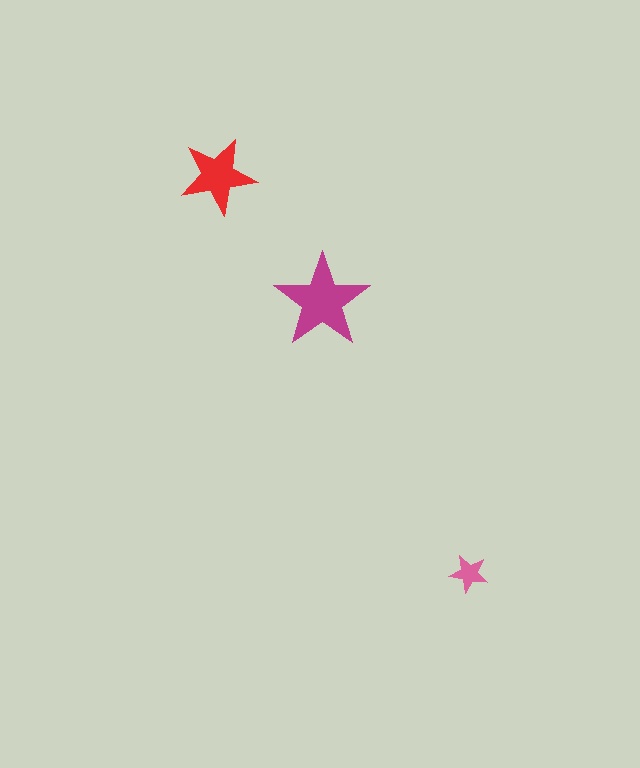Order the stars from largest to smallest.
the magenta one, the red one, the pink one.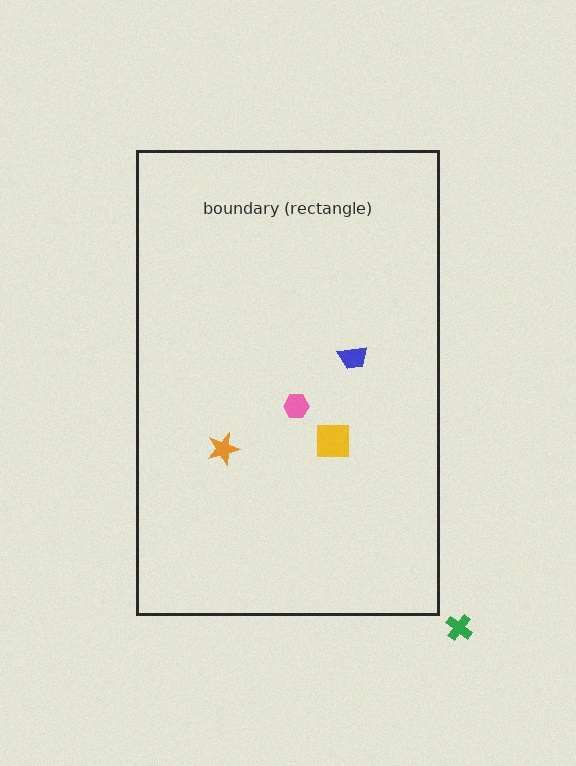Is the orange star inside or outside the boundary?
Inside.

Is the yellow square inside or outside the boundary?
Inside.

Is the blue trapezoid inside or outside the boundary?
Inside.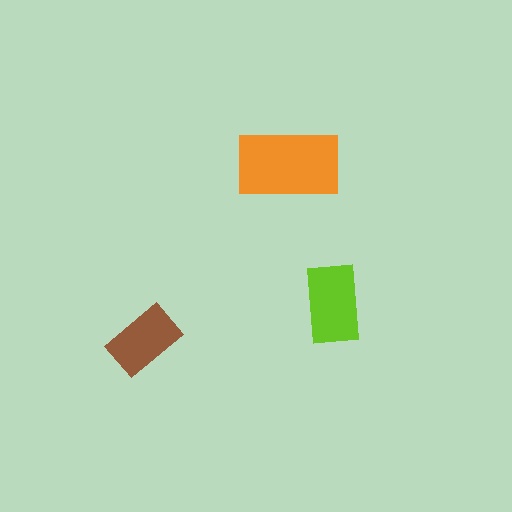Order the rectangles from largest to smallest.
the orange one, the lime one, the brown one.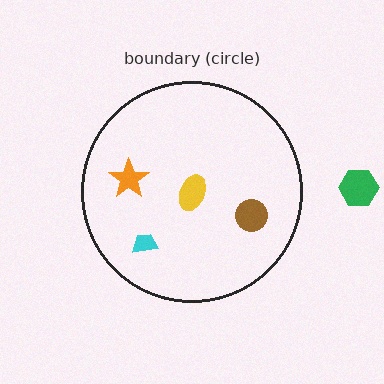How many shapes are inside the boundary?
4 inside, 1 outside.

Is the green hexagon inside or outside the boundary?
Outside.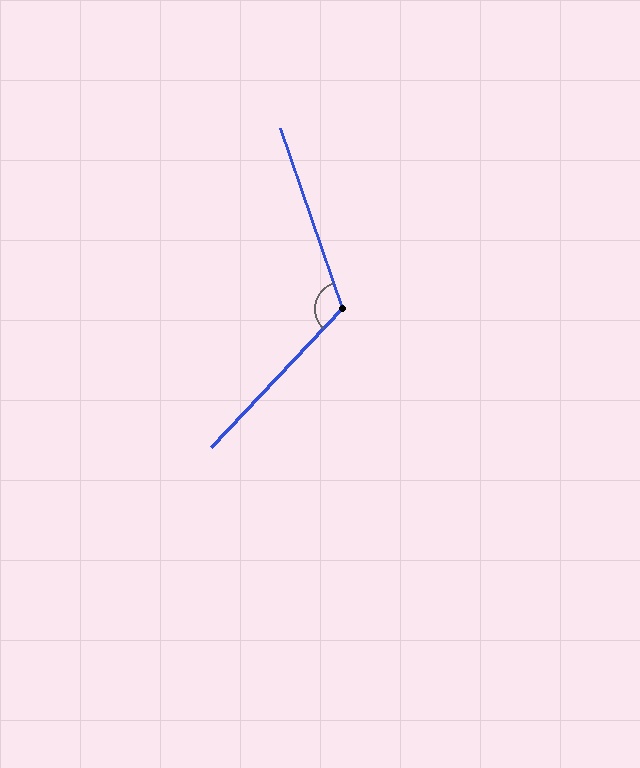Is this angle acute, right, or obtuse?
It is obtuse.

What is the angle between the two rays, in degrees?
Approximately 118 degrees.